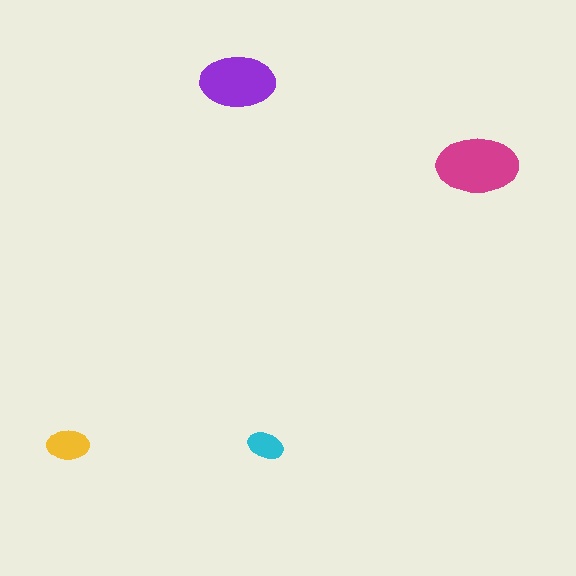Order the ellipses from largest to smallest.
the magenta one, the purple one, the yellow one, the cyan one.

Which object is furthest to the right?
The magenta ellipse is rightmost.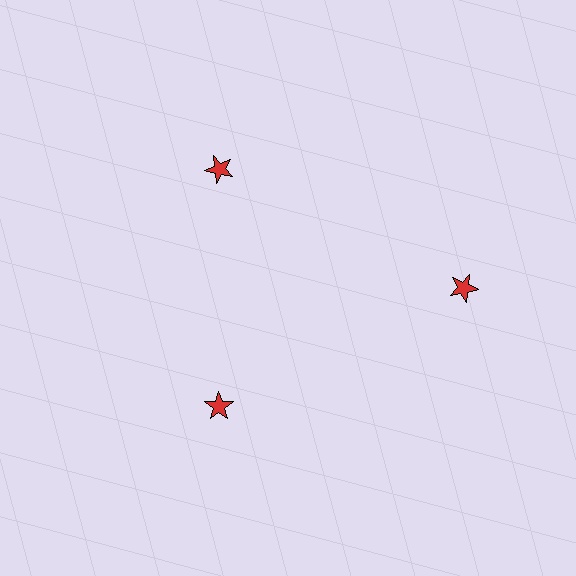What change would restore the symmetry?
The symmetry would be restored by moving it inward, back onto the ring so that all 3 stars sit at equal angles and equal distance from the center.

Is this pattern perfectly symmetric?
No. The 3 red stars are arranged in a ring, but one element near the 3 o'clock position is pushed outward from the center, breaking the 3-fold rotational symmetry.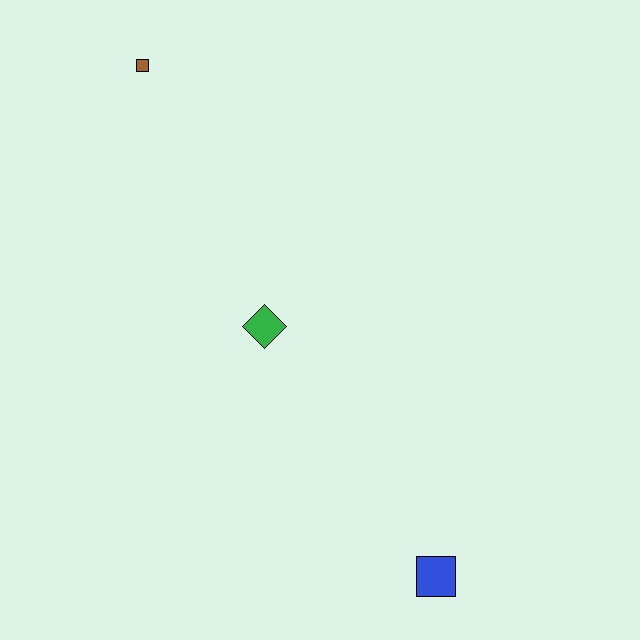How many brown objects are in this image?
There is 1 brown object.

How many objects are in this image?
There are 3 objects.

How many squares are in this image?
There are 2 squares.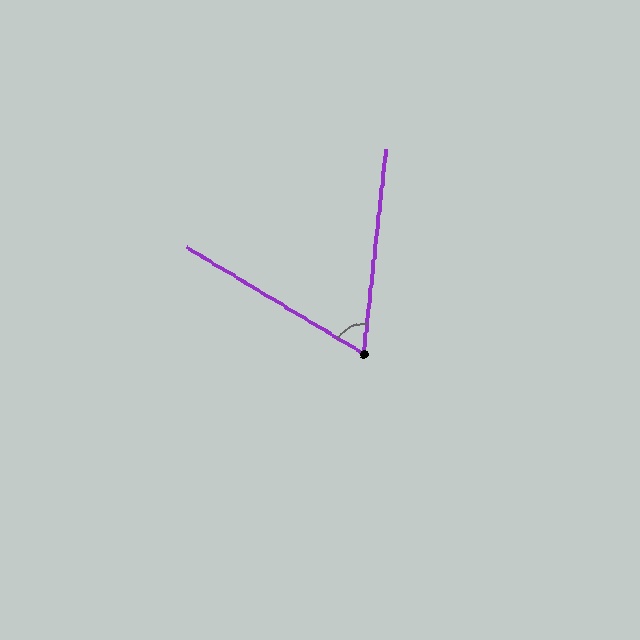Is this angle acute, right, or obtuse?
It is acute.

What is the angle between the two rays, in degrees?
Approximately 65 degrees.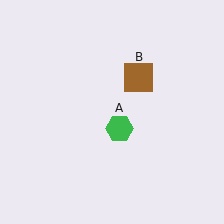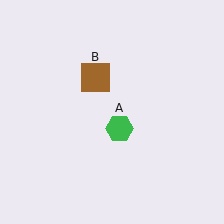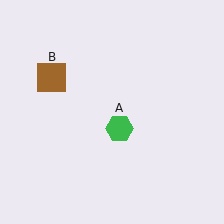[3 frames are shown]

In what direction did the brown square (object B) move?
The brown square (object B) moved left.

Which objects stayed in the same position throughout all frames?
Green hexagon (object A) remained stationary.